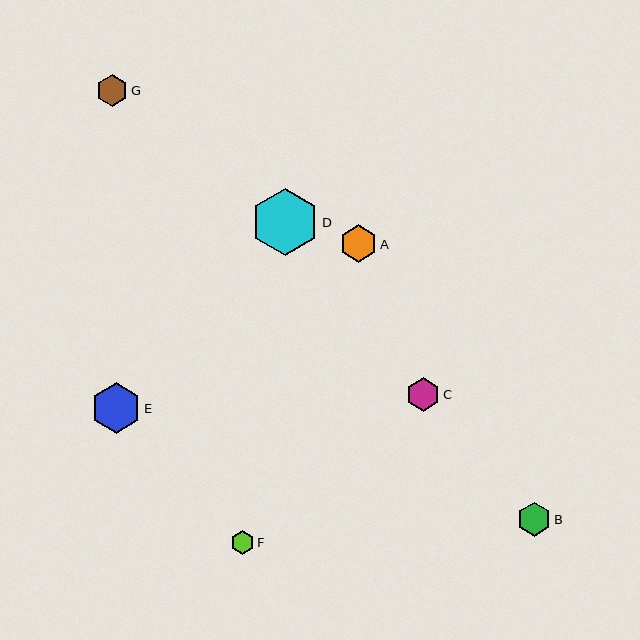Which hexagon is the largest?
Hexagon D is the largest with a size of approximately 67 pixels.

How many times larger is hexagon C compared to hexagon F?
Hexagon C is approximately 1.4 times the size of hexagon F.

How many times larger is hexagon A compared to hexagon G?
Hexagon A is approximately 1.2 times the size of hexagon G.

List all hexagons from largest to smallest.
From largest to smallest: D, E, A, B, C, G, F.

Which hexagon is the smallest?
Hexagon F is the smallest with a size of approximately 24 pixels.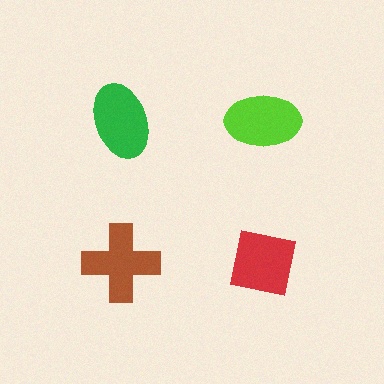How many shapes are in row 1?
2 shapes.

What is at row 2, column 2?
A red square.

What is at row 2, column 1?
A brown cross.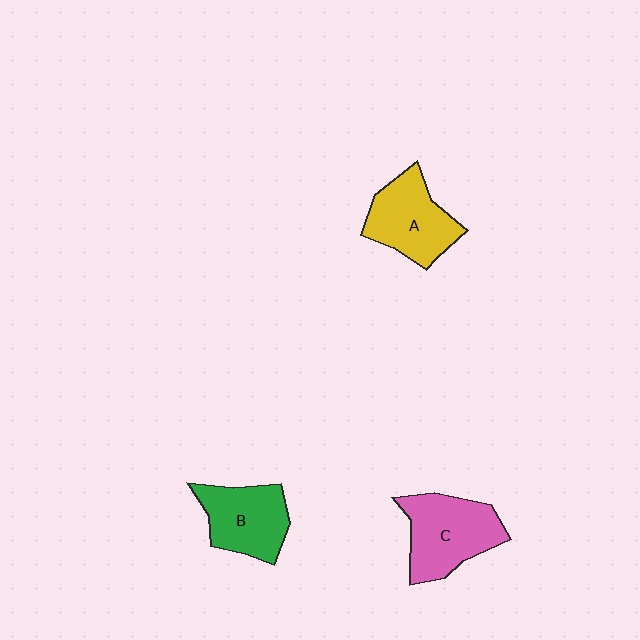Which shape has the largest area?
Shape C (pink).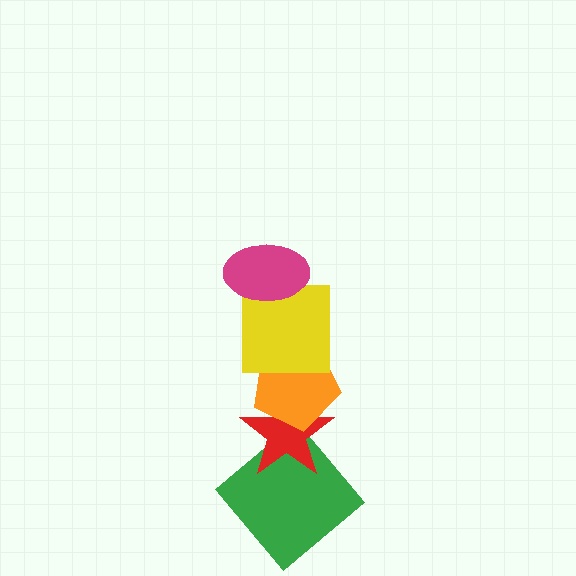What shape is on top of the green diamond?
The red star is on top of the green diamond.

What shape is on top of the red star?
The orange pentagon is on top of the red star.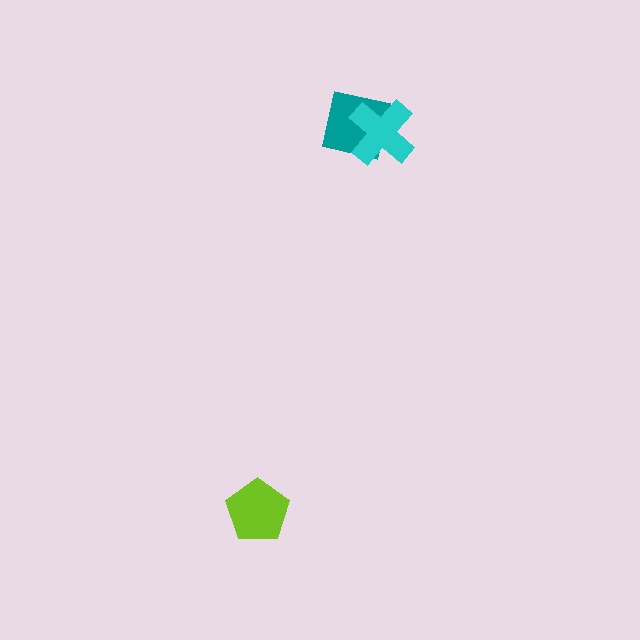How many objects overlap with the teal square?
1 object overlaps with the teal square.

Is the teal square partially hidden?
Yes, it is partially covered by another shape.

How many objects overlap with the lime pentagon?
0 objects overlap with the lime pentagon.